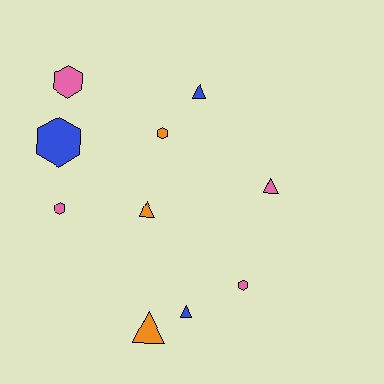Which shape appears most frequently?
Triangle, with 5 objects.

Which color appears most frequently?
Pink, with 4 objects.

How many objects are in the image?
There are 10 objects.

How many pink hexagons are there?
There are 3 pink hexagons.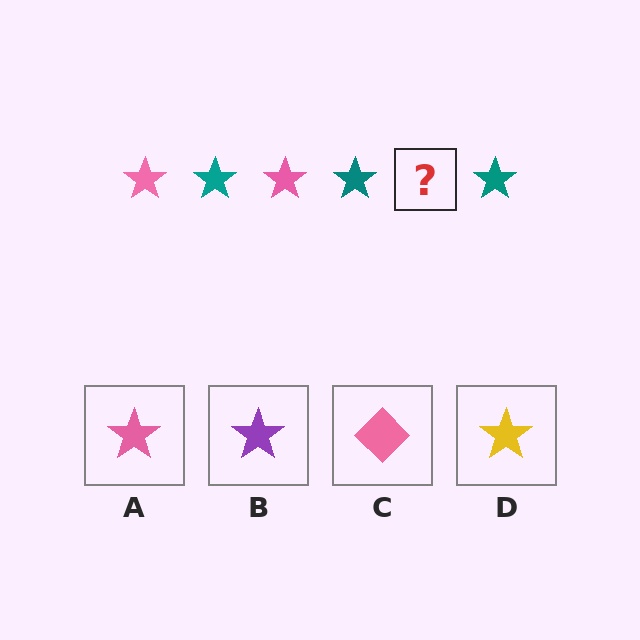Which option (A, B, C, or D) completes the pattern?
A.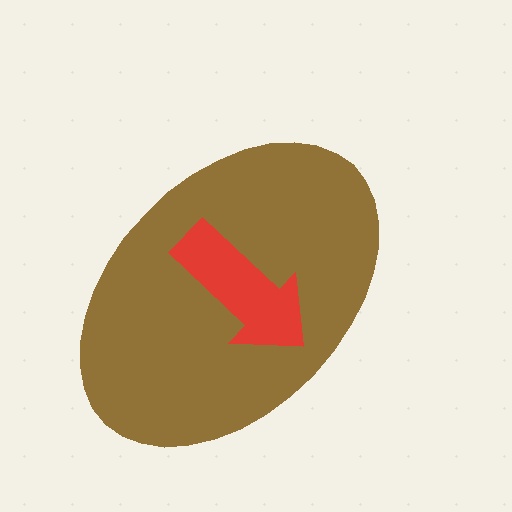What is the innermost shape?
The red arrow.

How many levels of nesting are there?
2.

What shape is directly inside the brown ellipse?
The red arrow.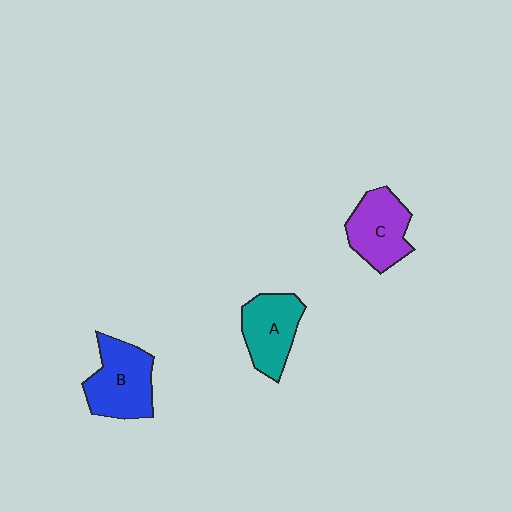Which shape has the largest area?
Shape B (blue).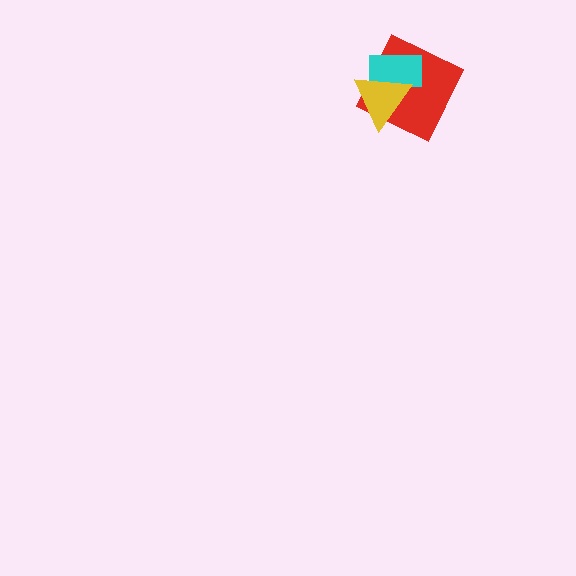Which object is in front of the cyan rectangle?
The yellow triangle is in front of the cyan rectangle.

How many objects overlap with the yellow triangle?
2 objects overlap with the yellow triangle.